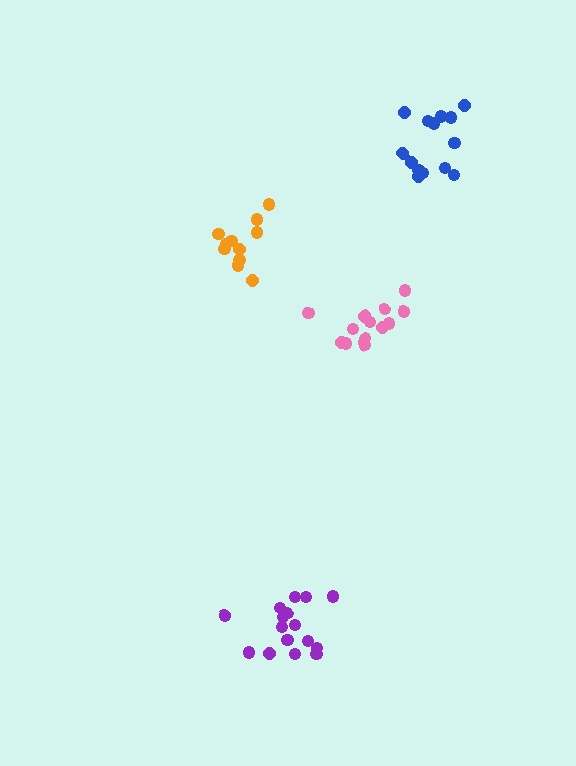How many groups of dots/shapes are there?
There are 4 groups.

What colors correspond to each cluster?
The clusters are colored: purple, pink, orange, blue.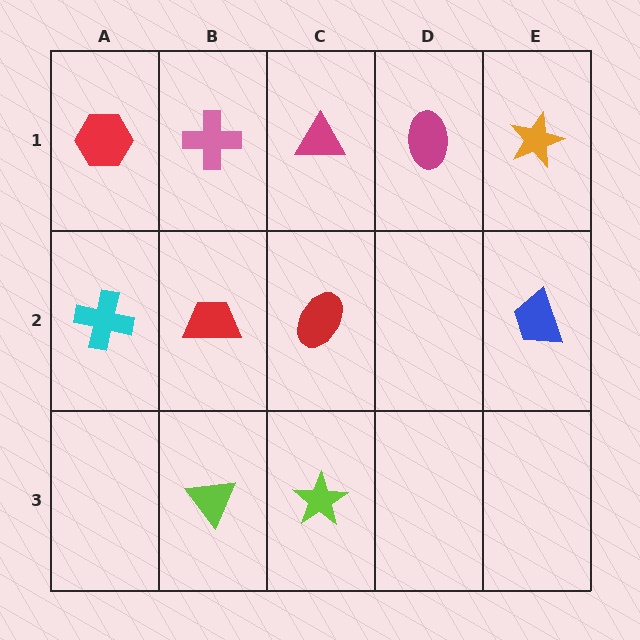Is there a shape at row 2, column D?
No, that cell is empty.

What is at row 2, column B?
A red trapezoid.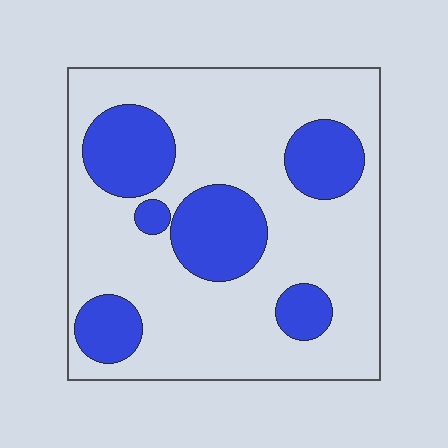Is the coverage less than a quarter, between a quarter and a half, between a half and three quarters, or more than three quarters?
Between a quarter and a half.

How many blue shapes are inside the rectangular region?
6.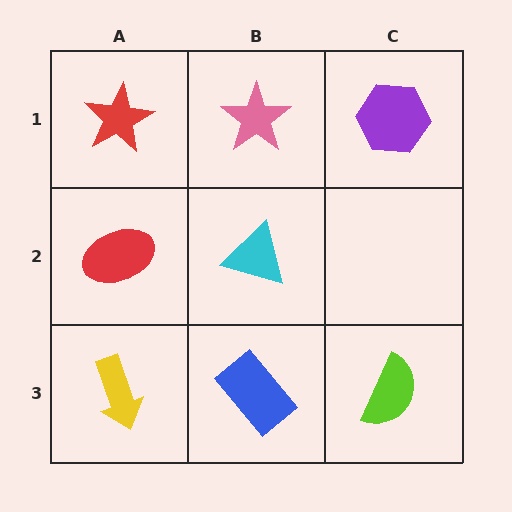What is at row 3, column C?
A lime semicircle.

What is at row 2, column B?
A cyan triangle.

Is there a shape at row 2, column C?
No, that cell is empty.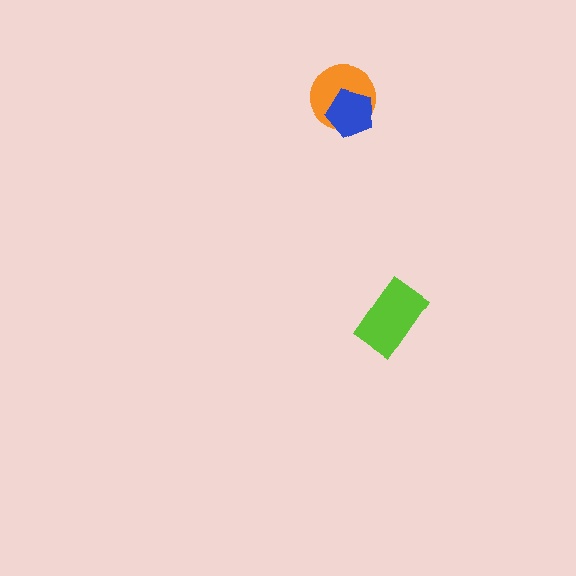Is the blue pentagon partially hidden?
No, no other shape covers it.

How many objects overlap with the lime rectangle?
0 objects overlap with the lime rectangle.